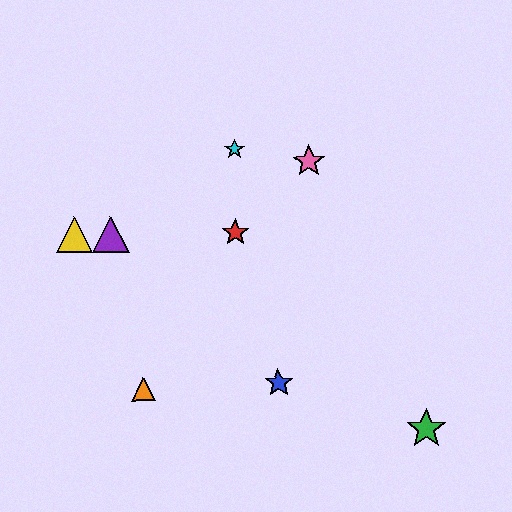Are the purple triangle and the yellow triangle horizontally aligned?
Yes, both are at y≈234.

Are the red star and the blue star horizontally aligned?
No, the red star is at y≈233 and the blue star is at y≈382.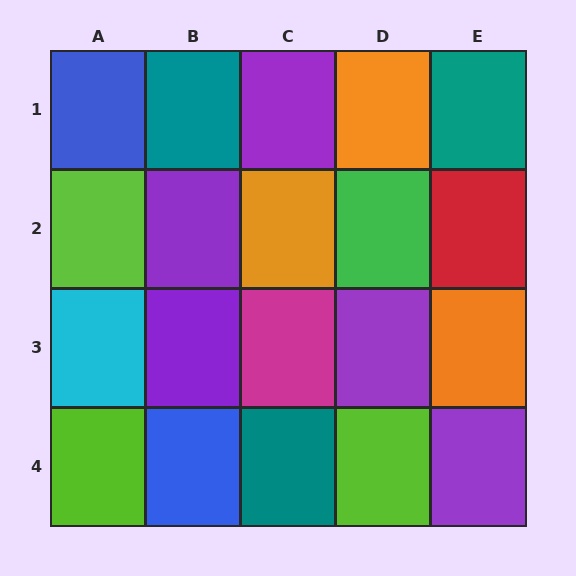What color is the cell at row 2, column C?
Orange.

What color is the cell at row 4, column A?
Lime.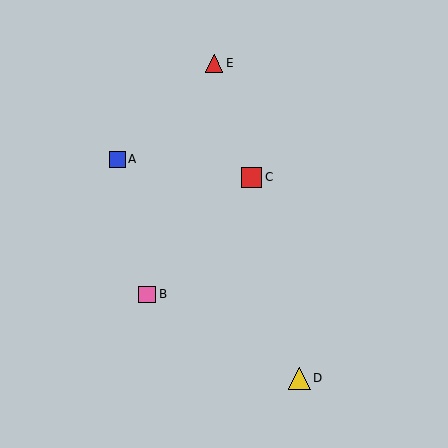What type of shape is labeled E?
Shape E is a red triangle.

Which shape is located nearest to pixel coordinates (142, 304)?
The pink square (labeled B) at (147, 294) is nearest to that location.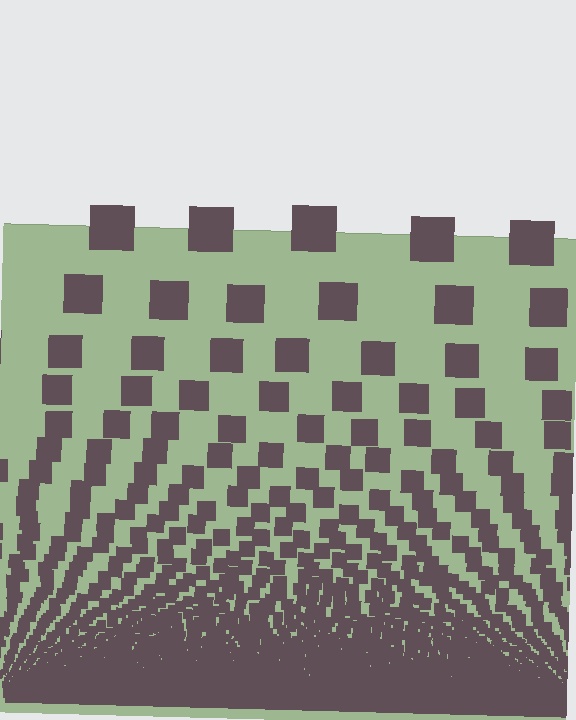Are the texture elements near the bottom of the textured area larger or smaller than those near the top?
Smaller. The gradient is inverted — elements near the bottom are smaller and denser.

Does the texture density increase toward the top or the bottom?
Density increases toward the bottom.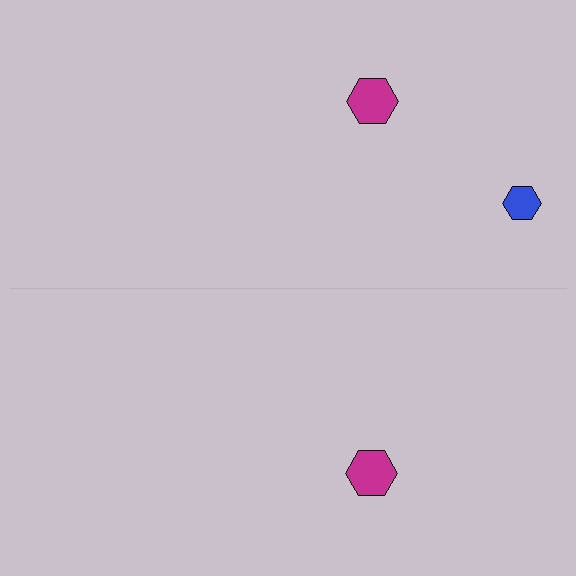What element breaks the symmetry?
A blue hexagon is missing from the bottom side.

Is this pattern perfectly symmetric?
No, the pattern is not perfectly symmetric. A blue hexagon is missing from the bottom side.